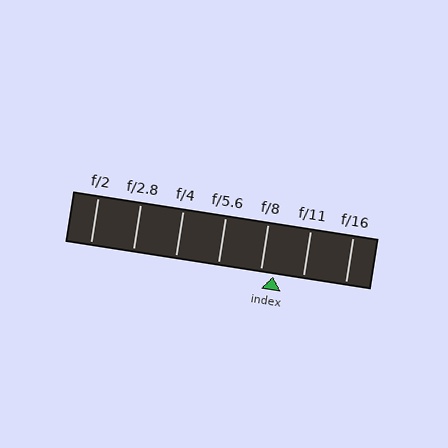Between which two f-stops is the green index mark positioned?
The index mark is between f/8 and f/11.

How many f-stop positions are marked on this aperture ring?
There are 7 f-stop positions marked.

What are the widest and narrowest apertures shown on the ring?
The widest aperture shown is f/2 and the narrowest is f/16.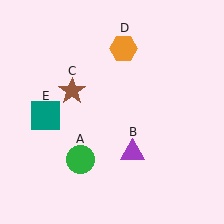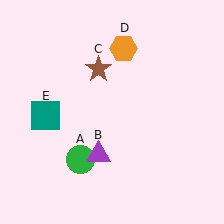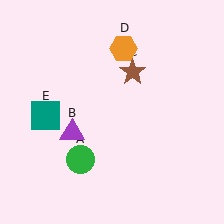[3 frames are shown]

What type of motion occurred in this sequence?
The purple triangle (object B), brown star (object C) rotated clockwise around the center of the scene.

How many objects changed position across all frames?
2 objects changed position: purple triangle (object B), brown star (object C).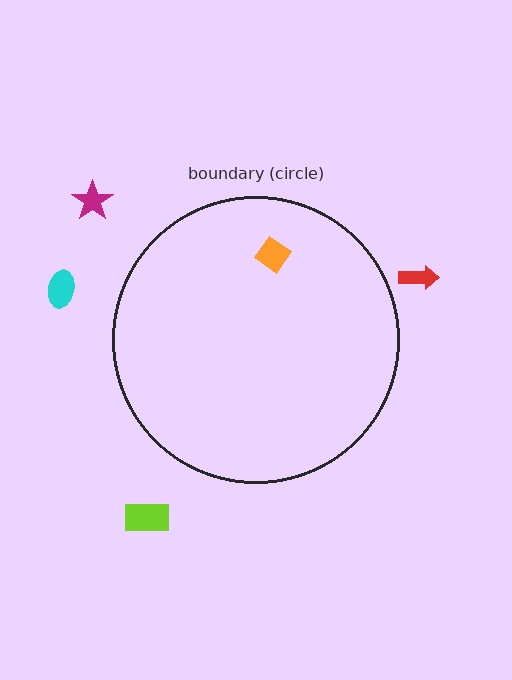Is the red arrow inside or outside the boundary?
Outside.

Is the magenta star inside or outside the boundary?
Outside.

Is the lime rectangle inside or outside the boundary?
Outside.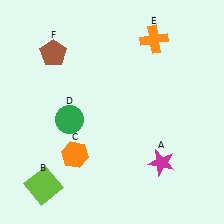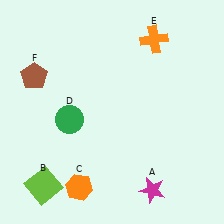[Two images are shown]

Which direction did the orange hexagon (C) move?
The orange hexagon (C) moved down.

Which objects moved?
The objects that moved are: the magenta star (A), the orange hexagon (C), the brown pentagon (F).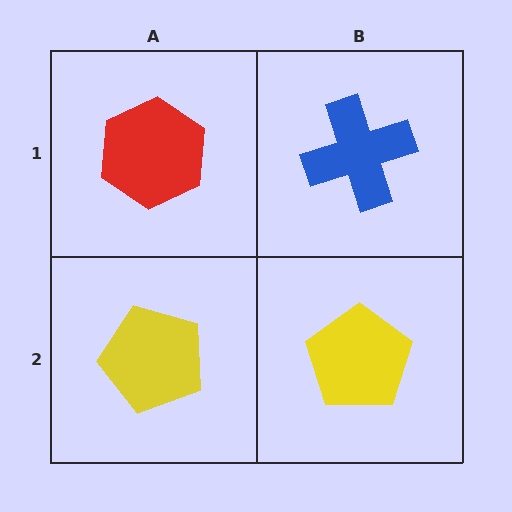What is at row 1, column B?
A blue cross.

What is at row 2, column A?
A yellow pentagon.